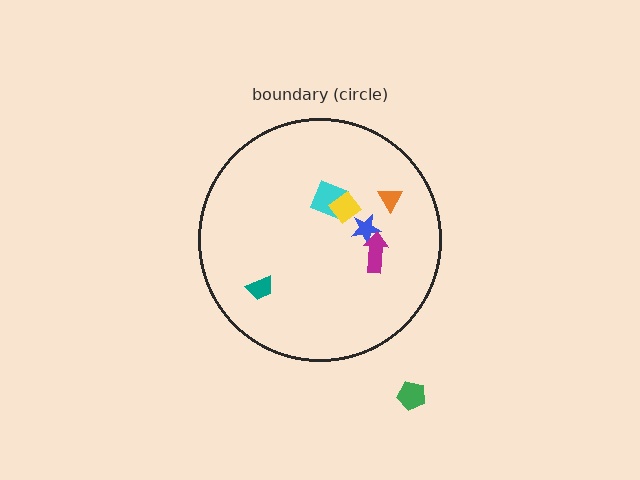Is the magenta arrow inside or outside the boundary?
Inside.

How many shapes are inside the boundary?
6 inside, 1 outside.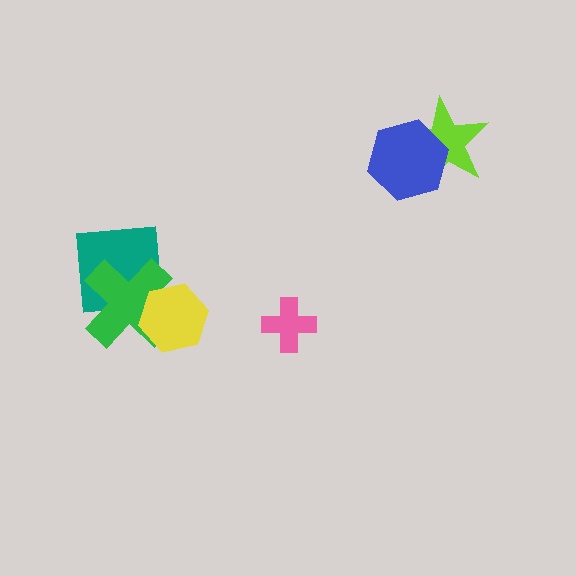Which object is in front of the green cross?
The yellow hexagon is in front of the green cross.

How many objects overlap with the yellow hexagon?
1 object overlaps with the yellow hexagon.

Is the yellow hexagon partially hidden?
No, no other shape covers it.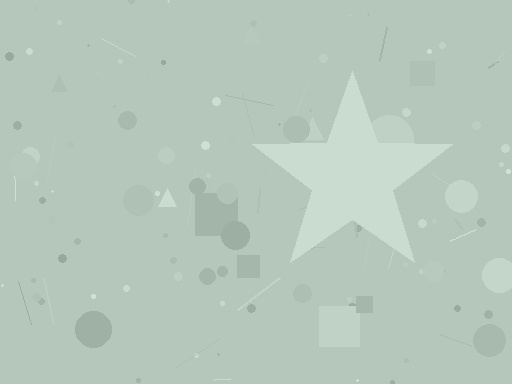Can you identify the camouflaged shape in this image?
The camouflaged shape is a star.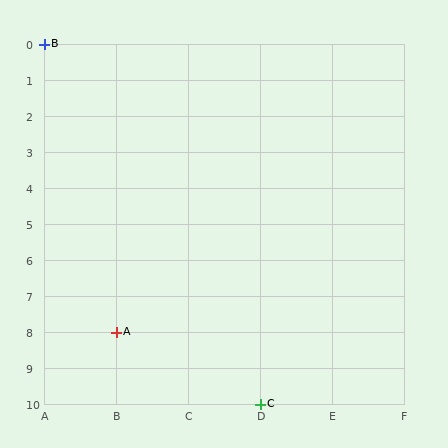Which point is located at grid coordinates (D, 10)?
Point C is at (D, 10).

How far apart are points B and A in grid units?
Points B and A are 1 column and 8 rows apart (about 8.1 grid units diagonally).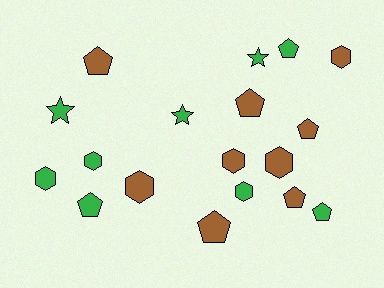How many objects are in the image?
There are 18 objects.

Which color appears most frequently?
Brown, with 9 objects.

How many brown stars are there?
There are no brown stars.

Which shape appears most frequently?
Pentagon, with 8 objects.